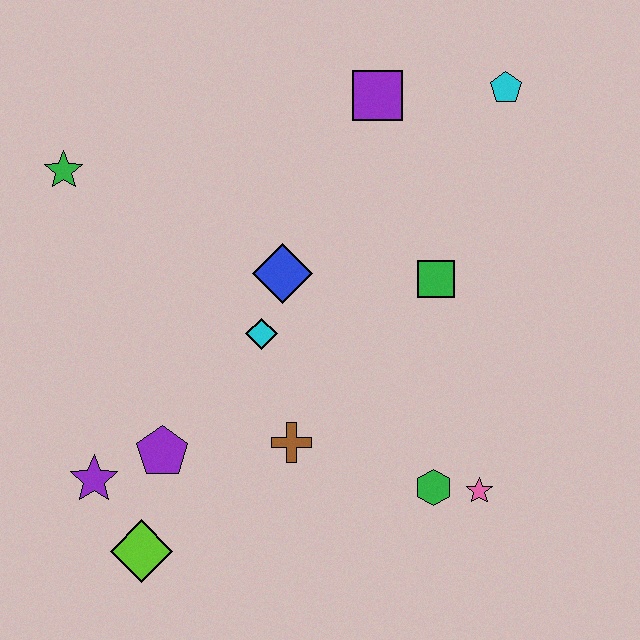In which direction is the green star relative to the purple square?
The green star is to the left of the purple square.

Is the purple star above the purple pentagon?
No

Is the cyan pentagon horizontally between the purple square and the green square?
No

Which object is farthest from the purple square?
The lime diamond is farthest from the purple square.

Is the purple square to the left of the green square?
Yes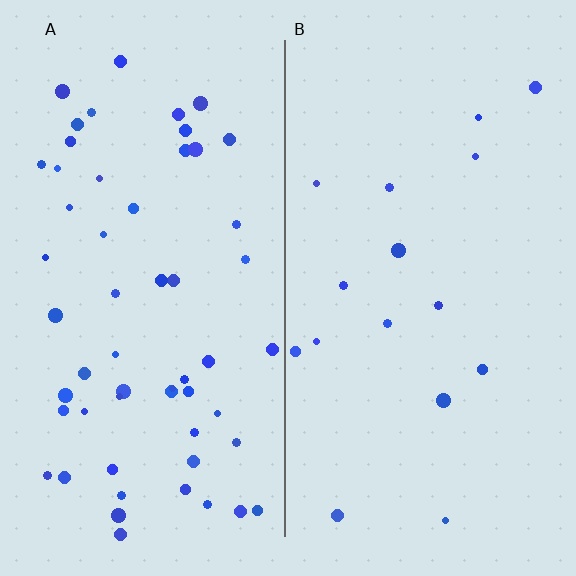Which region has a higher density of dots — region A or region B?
A (the left).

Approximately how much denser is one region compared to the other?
Approximately 3.5× — region A over region B.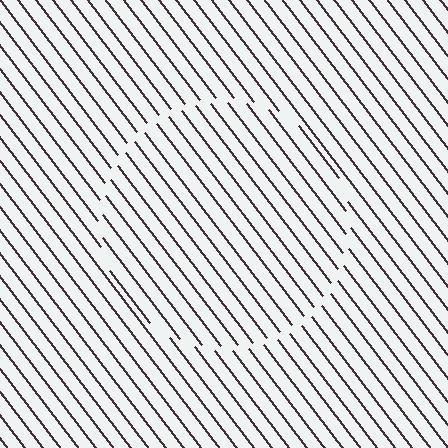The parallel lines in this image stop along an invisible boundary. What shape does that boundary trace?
An illusory circle. The interior of the shape contains the same grating, shifted by half a period — the contour is defined by the phase discontinuity where line-ends from the inner and outer gratings abut.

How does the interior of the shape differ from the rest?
The interior of the shape contains the same grating, shifted by half a period — the contour is defined by the phase discontinuity where line-ends from the inner and outer gratings abut.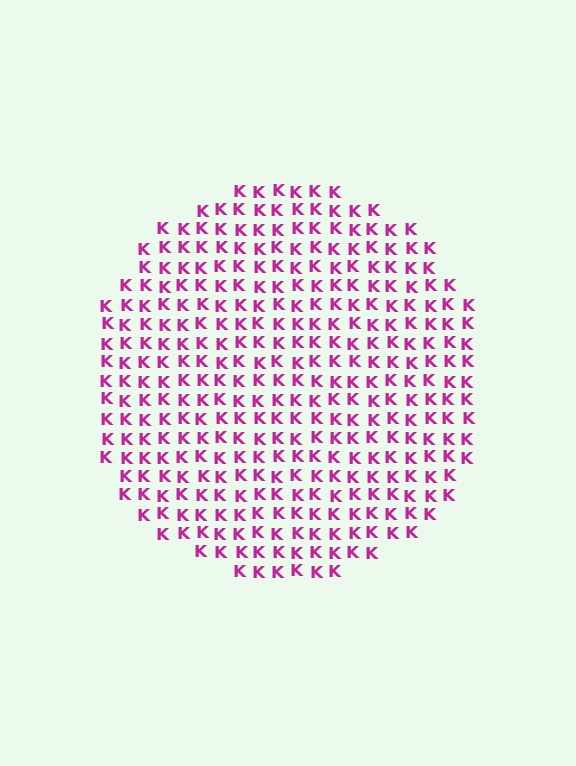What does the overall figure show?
The overall figure shows a circle.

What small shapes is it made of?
It is made of small letter K's.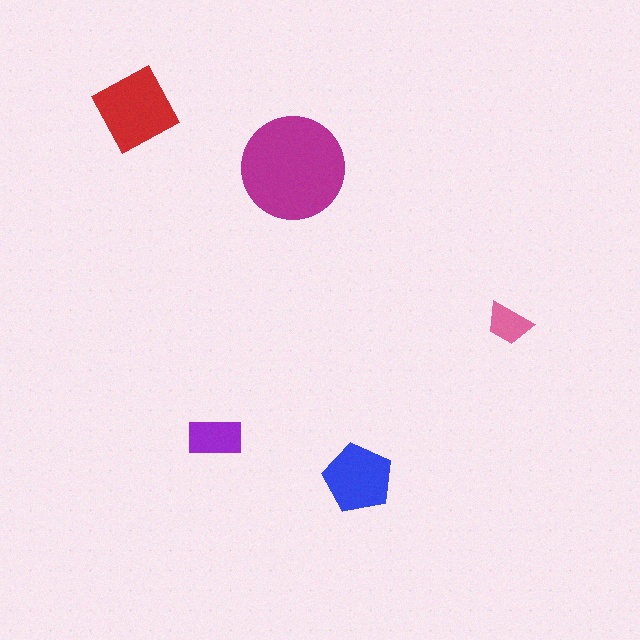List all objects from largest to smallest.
The magenta circle, the red square, the blue pentagon, the purple rectangle, the pink trapezoid.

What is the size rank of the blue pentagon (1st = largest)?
3rd.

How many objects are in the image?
There are 5 objects in the image.